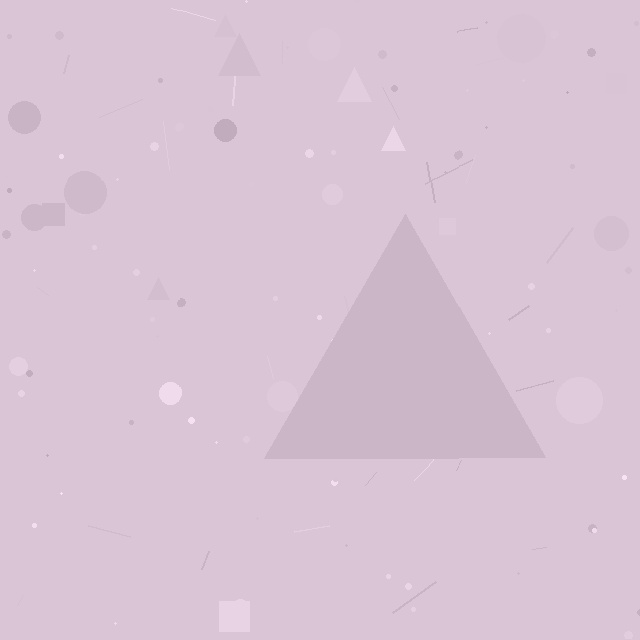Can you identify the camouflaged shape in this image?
The camouflaged shape is a triangle.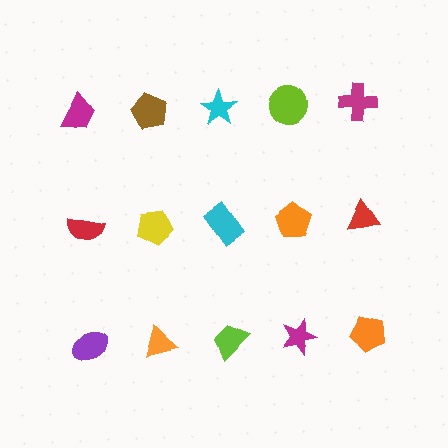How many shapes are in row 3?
5 shapes.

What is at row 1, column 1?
A magenta trapezoid.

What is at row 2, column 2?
A yellow pentagon.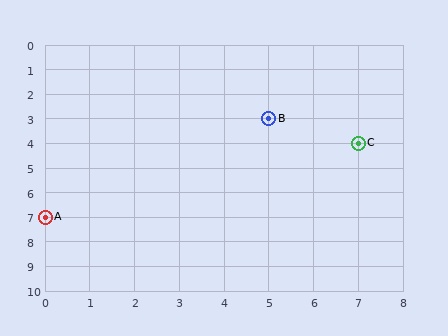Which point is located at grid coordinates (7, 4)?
Point C is at (7, 4).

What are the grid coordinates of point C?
Point C is at grid coordinates (7, 4).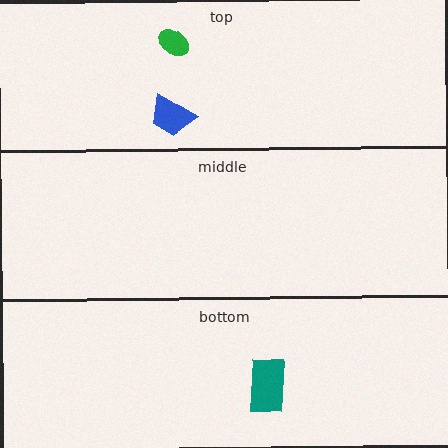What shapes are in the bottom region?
The teal rectangle.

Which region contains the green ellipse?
The top region.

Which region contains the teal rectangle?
The bottom region.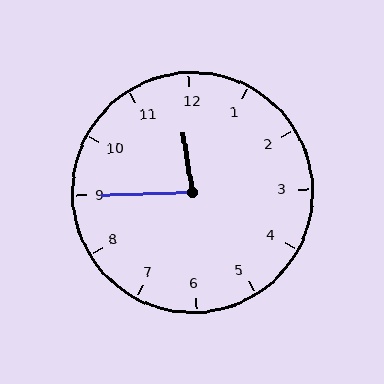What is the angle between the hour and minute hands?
Approximately 82 degrees.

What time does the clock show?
11:45.